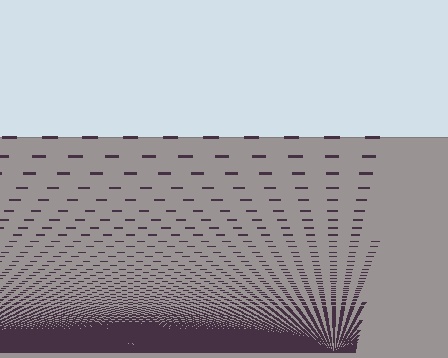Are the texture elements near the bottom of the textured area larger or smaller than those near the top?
Smaller. The gradient is inverted — elements near the bottom are smaller and denser.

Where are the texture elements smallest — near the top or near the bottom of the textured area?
Near the bottom.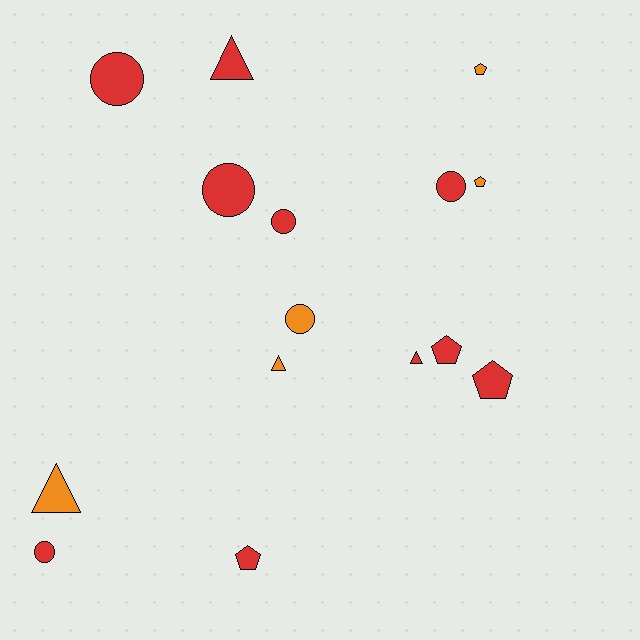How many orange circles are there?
There is 1 orange circle.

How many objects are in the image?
There are 15 objects.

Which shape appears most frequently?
Circle, with 6 objects.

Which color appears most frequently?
Red, with 10 objects.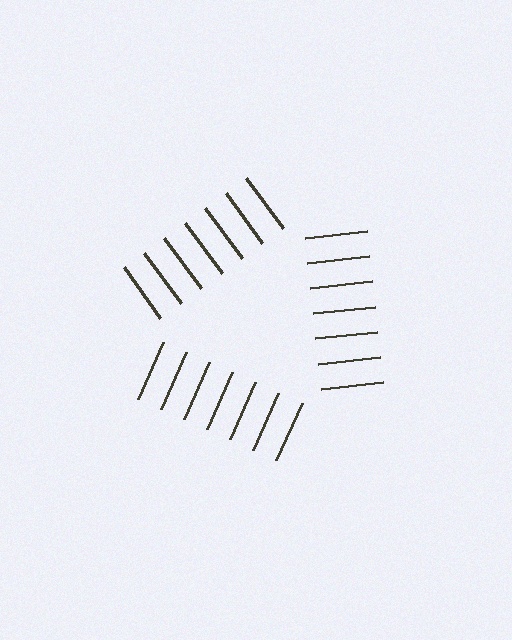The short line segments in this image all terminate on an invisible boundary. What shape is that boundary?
An illusory triangle — the line segments terminate on its edges but no continuous stroke is drawn.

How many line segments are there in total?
21 — 7 along each of the 3 edges.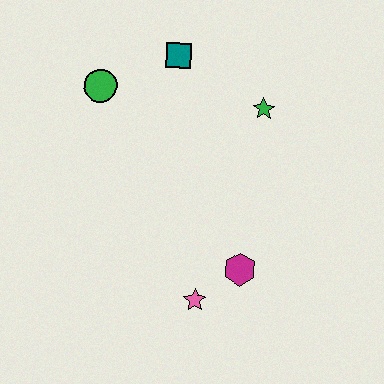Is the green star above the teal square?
No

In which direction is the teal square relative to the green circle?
The teal square is to the right of the green circle.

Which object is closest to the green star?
The teal square is closest to the green star.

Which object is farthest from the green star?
The pink star is farthest from the green star.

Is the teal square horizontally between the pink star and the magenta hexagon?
No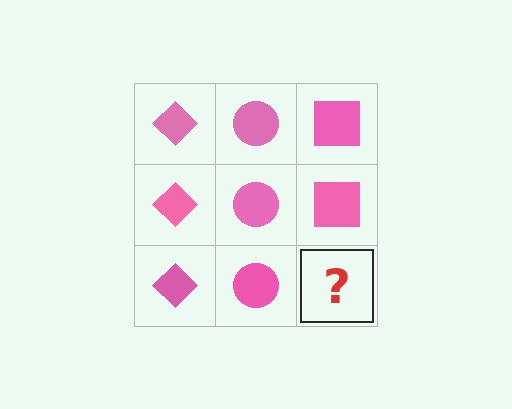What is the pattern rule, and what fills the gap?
The rule is that each column has a consistent shape. The gap should be filled with a pink square.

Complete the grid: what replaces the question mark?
The question mark should be replaced with a pink square.